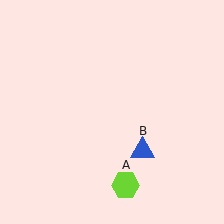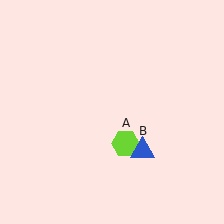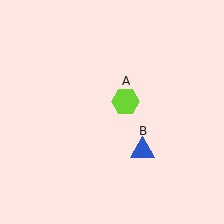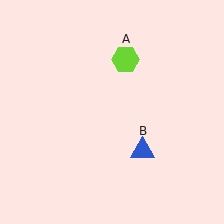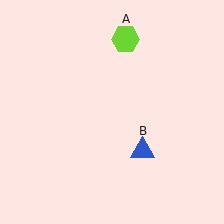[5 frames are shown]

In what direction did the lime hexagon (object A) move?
The lime hexagon (object A) moved up.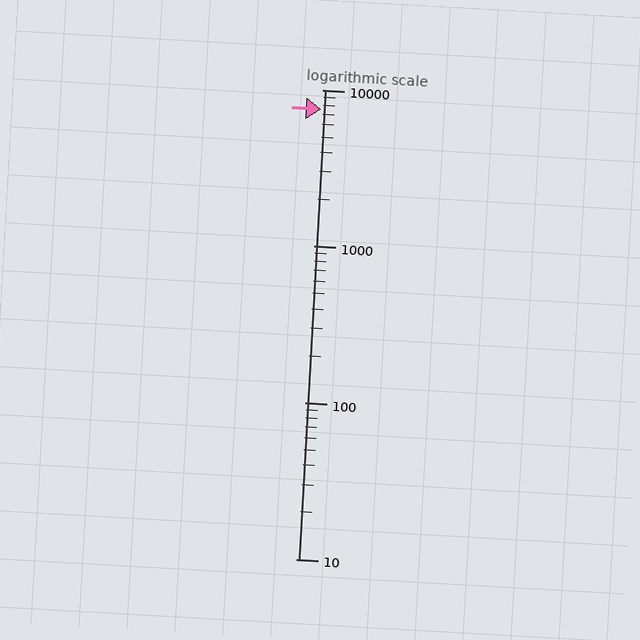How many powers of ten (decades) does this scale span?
The scale spans 3 decades, from 10 to 10000.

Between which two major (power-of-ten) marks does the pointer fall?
The pointer is between 1000 and 10000.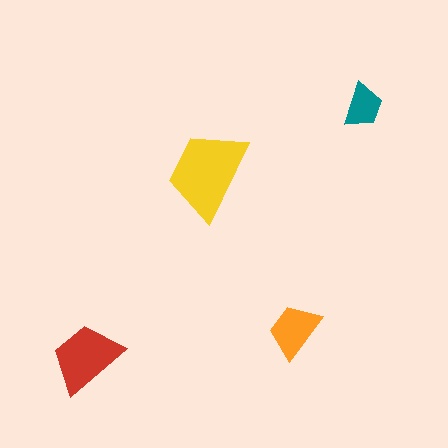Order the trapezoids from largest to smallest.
the yellow one, the red one, the orange one, the teal one.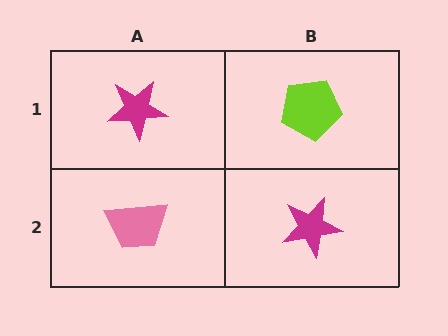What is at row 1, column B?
A lime pentagon.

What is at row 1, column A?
A magenta star.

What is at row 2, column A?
A pink trapezoid.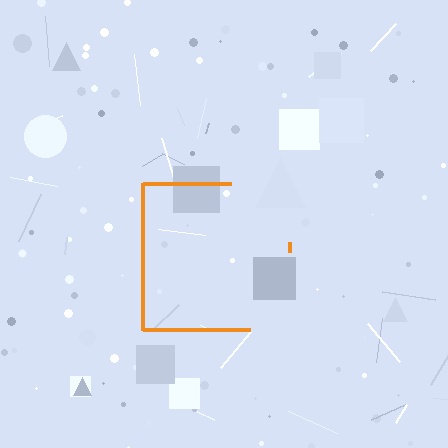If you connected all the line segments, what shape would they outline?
They would outline a square.